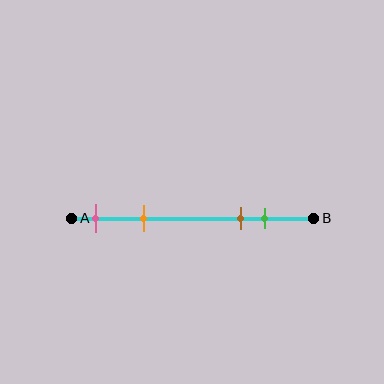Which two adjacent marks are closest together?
The brown and green marks are the closest adjacent pair.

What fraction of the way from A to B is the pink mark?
The pink mark is approximately 10% (0.1) of the way from A to B.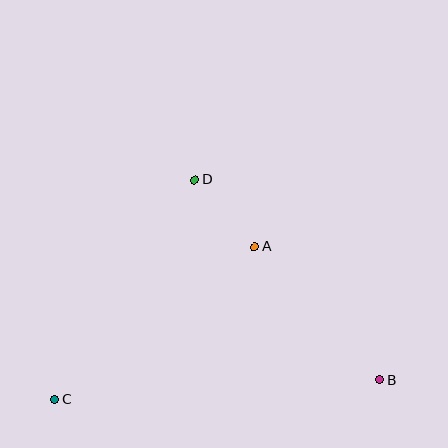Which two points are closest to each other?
Points A and D are closest to each other.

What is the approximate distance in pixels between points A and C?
The distance between A and C is approximately 252 pixels.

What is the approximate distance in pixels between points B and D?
The distance between B and D is approximately 273 pixels.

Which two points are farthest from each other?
Points B and C are farthest from each other.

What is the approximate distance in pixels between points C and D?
The distance between C and D is approximately 261 pixels.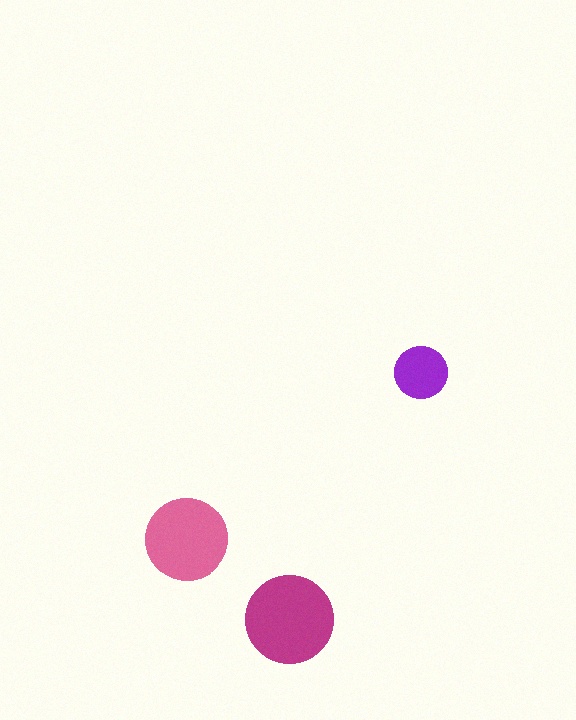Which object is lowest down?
The magenta circle is bottommost.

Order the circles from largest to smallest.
the magenta one, the pink one, the purple one.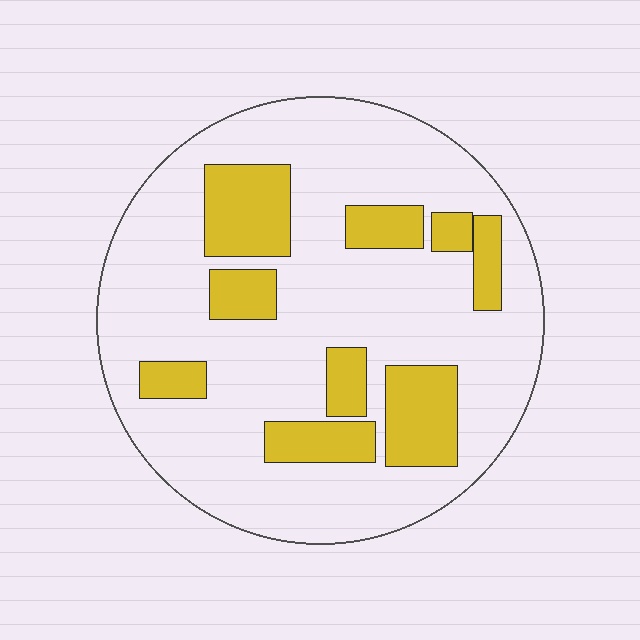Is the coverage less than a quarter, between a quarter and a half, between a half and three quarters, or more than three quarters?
Less than a quarter.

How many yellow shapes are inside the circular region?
9.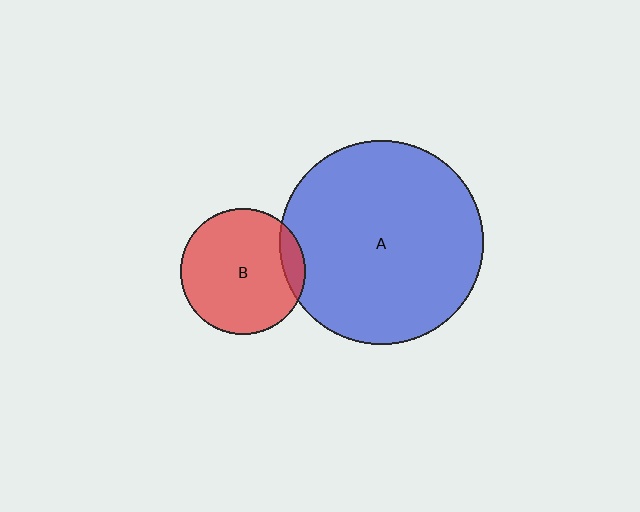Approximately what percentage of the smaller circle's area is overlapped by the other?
Approximately 10%.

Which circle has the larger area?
Circle A (blue).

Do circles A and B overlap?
Yes.